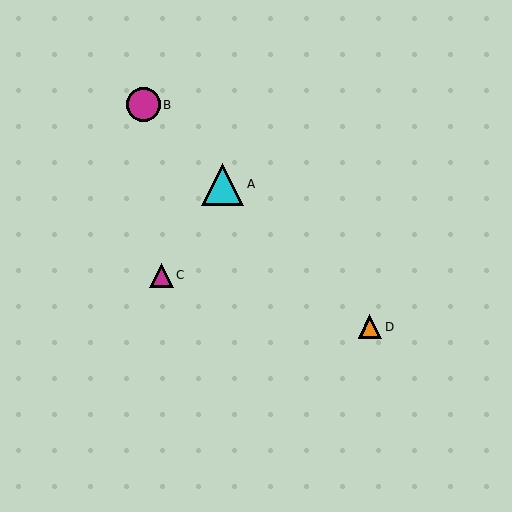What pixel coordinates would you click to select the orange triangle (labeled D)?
Click at (370, 327) to select the orange triangle D.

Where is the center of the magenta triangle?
The center of the magenta triangle is at (161, 275).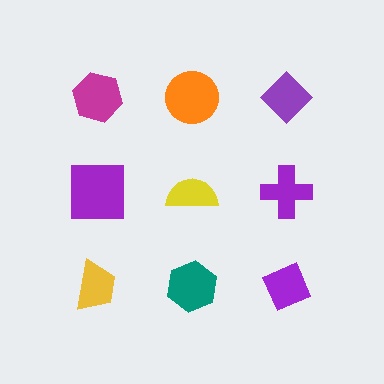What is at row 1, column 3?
A purple diamond.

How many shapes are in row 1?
3 shapes.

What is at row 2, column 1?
A purple square.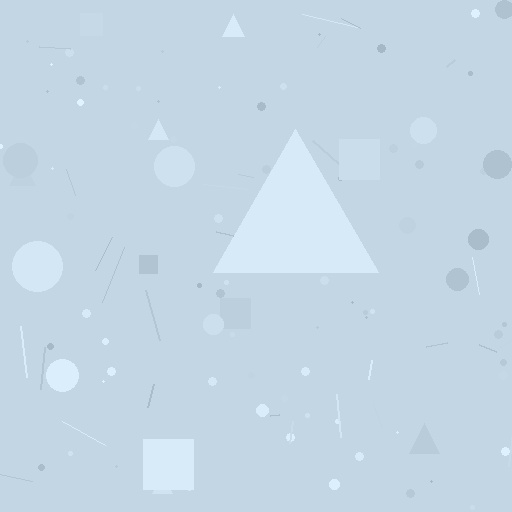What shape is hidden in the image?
A triangle is hidden in the image.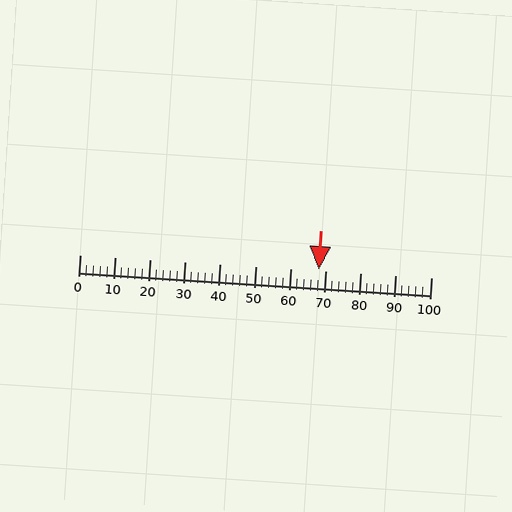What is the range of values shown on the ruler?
The ruler shows values from 0 to 100.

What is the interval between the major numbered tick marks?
The major tick marks are spaced 10 units apart.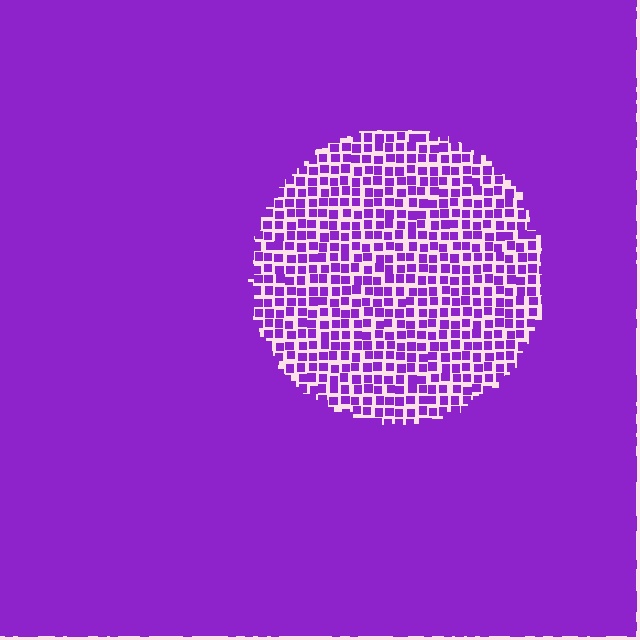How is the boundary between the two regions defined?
The boundary is defined by a change in element density (approximately 3.2x ratio). All elements are the same color, size, and shape.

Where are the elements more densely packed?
The elements are more densely packed outside the circle boundary.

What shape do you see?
I see a circle.